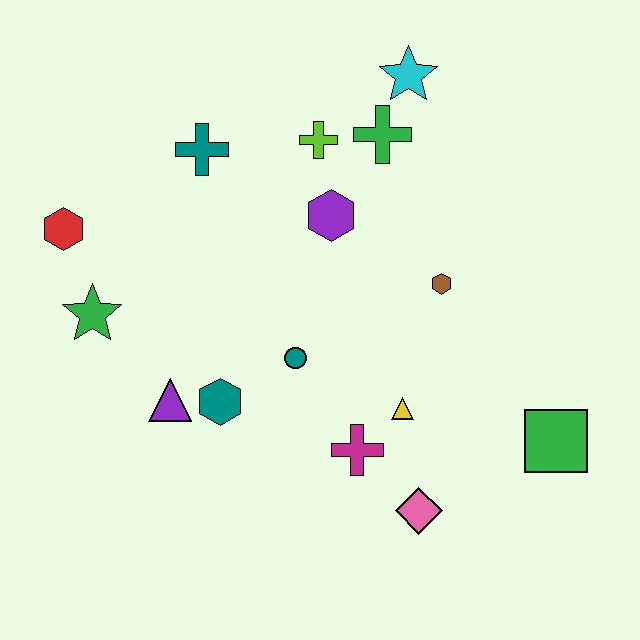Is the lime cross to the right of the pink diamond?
No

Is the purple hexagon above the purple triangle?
Yes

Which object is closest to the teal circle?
The teal hexagon is closest to the teal circle.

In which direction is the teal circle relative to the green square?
The teal circle is to the left of the green square.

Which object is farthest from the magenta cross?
The cyan star is farthest from the magenta cross.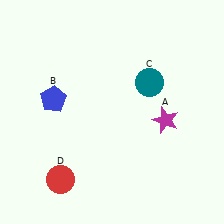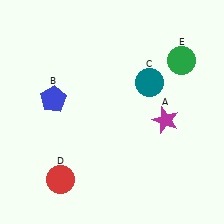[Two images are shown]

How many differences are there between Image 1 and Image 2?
There is 1 difference between the two images.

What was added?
A green circle (E) was added in Image 2.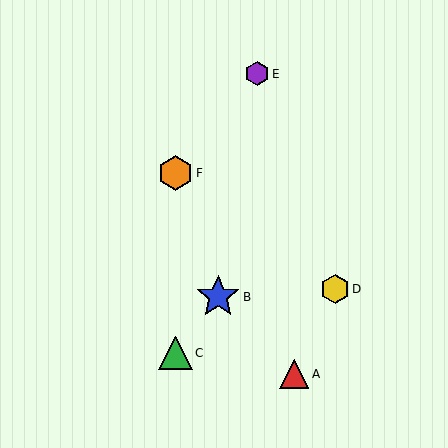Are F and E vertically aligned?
No, F is at x≈175 and E is at x≈257.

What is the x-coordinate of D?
Object D is at x≈335.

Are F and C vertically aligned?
Yes, both are at x≈175.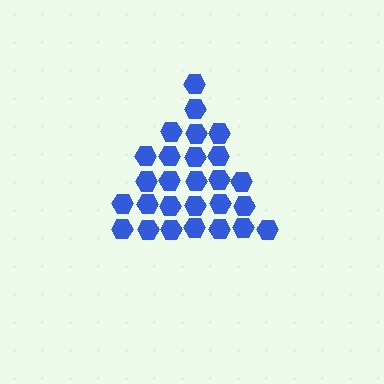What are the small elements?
The small elements are hexagons.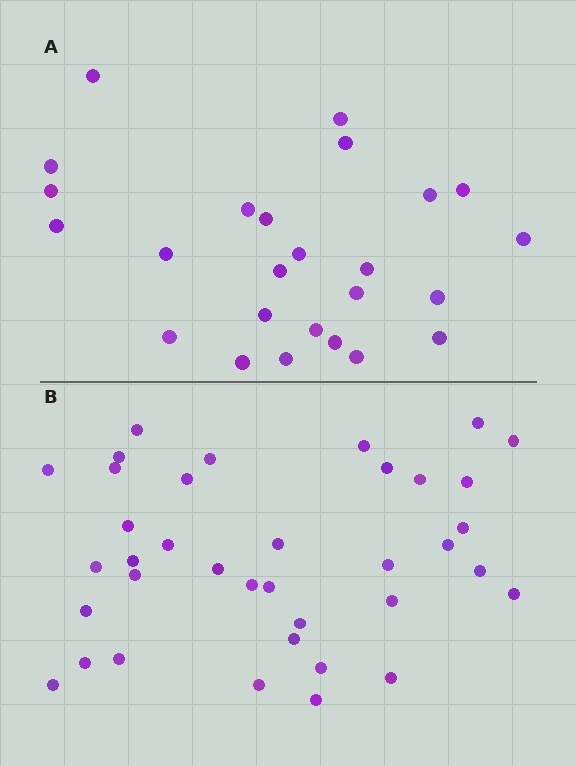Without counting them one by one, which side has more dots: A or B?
Region B (the bottom region) has more dots.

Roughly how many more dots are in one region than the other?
Region B has roughly 12 or so more dots than region A.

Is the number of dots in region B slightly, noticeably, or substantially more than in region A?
Region B has substantially more. The ratio is roughly 1.5 to 1.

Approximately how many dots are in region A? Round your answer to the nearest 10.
About 20 dots. (The exact count is 25, which rounds to 20.)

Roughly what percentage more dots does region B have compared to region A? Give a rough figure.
About 50% more.